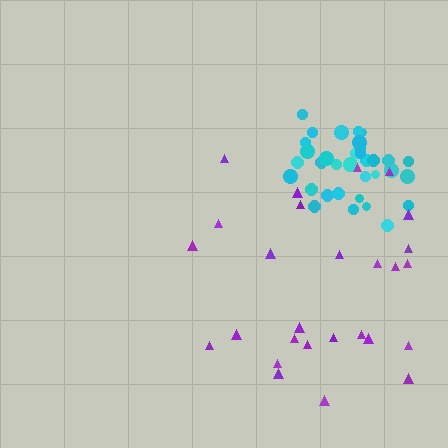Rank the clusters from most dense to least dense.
cyan, purple.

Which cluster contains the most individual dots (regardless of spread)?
Cyan (35).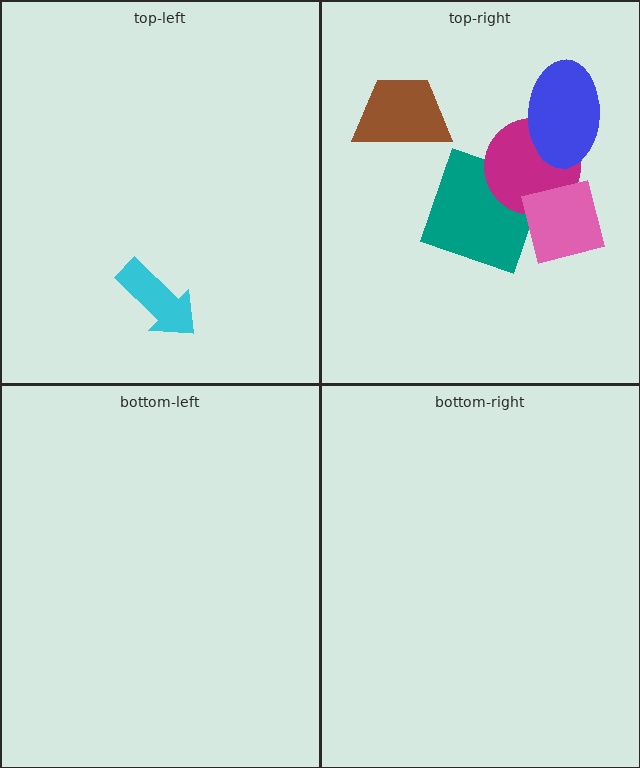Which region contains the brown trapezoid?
The top-right region.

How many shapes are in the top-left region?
1.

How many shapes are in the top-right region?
5.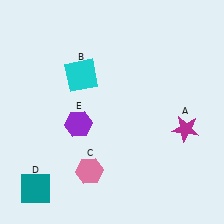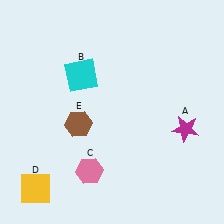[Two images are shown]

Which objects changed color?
D changed from teal to yellow. E changed from purple to brown.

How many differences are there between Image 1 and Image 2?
There are 2 differences between the two images.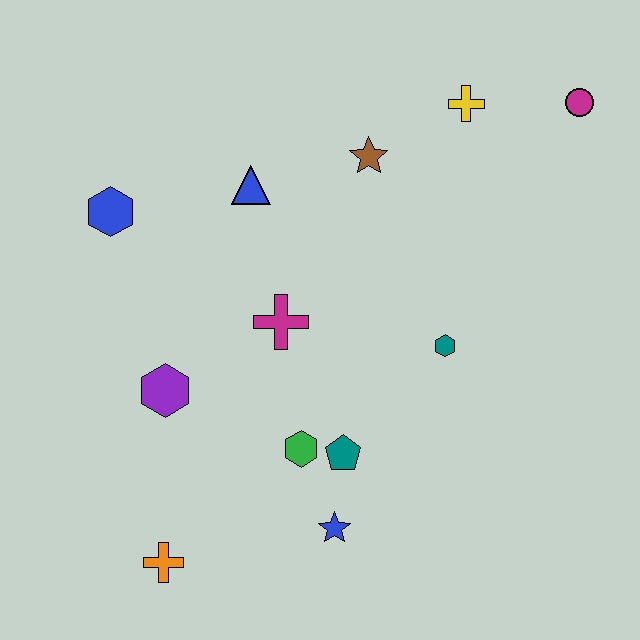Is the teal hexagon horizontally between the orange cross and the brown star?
No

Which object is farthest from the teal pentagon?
The magenta circle is farthest from the teal pentagon.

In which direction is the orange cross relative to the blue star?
The orange cross is to the left of the blue star.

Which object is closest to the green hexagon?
The teal pentagon is closest to the green hexagon.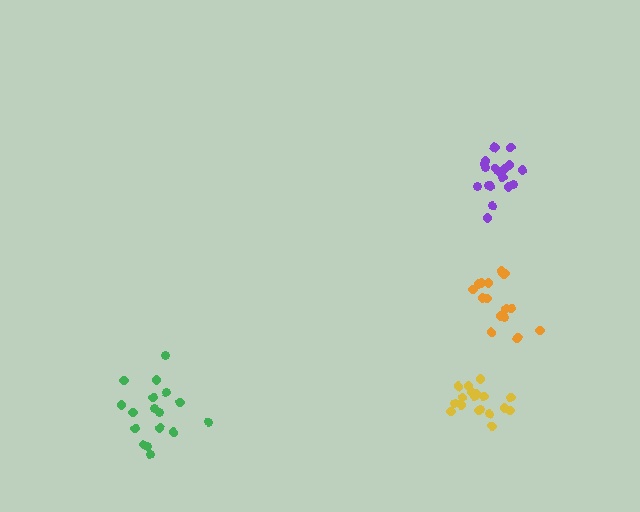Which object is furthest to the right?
The purple cluster is rightmost.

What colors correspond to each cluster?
The clusters are colored: orange, green, yellow, purple.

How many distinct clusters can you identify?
There are 4 distinct clusters.